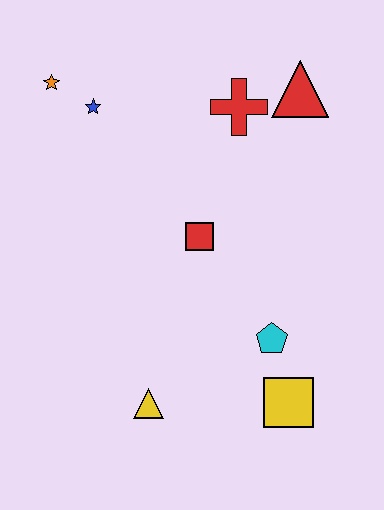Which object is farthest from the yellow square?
The orange star is farthest from the yellow square.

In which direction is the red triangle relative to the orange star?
The red triangle is to the right of the orange star.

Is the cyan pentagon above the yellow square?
Yes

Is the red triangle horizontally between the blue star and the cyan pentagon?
No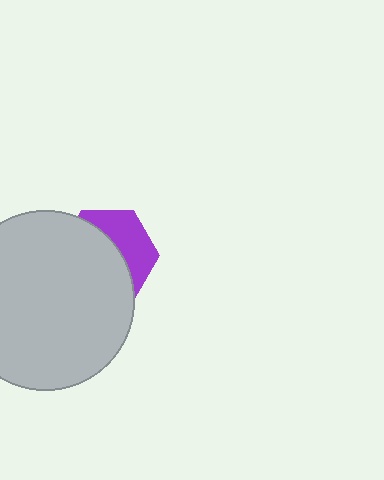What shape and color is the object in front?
The object in front is a light gray circle.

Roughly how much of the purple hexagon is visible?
A small part of it is visible (roughly 38%).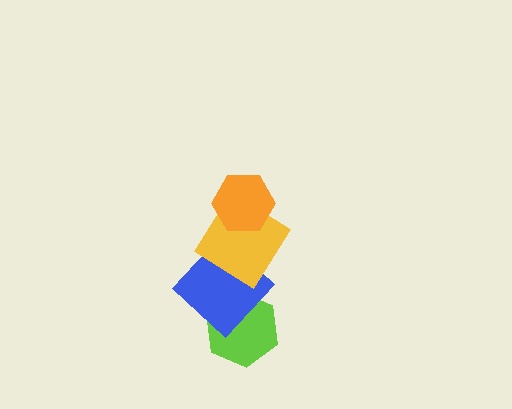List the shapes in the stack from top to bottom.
From top to bottom: the orange hexagon, the yellow diamond, the blue diamond, the lime hexagon.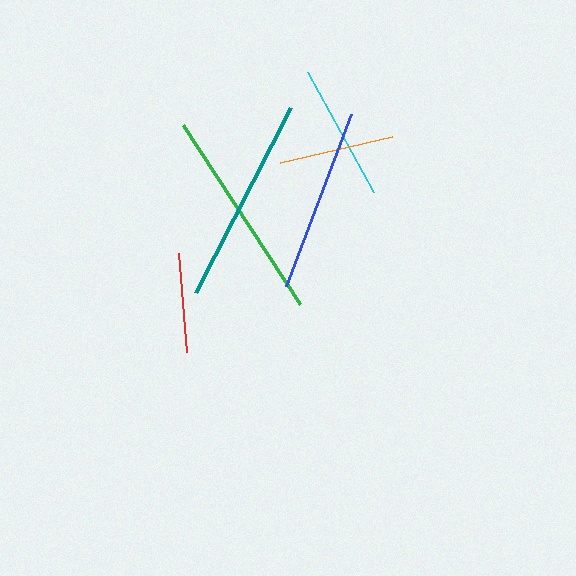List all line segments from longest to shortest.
From longest to shortest: green, teal, blue, cyan, orange, red.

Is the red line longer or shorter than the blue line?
The blue line is longer than the red line.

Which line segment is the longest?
The green line is the longest at approximately 214 pixels.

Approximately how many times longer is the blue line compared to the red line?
The blue line is approximately 1.8 times the length of the red line.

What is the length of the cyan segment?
The cyan segment is approximately 137 pixels long.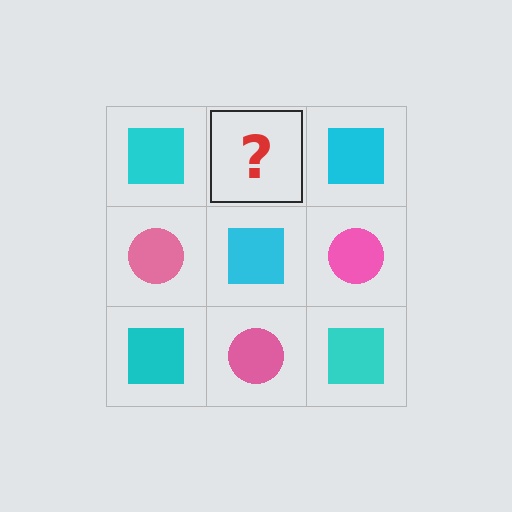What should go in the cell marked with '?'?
The missing cell should contain a pink circle.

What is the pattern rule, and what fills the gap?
The rule is that it alternates cyan square and pink circle in a checkerboard pattern. The gap should be filled with a pink circle.